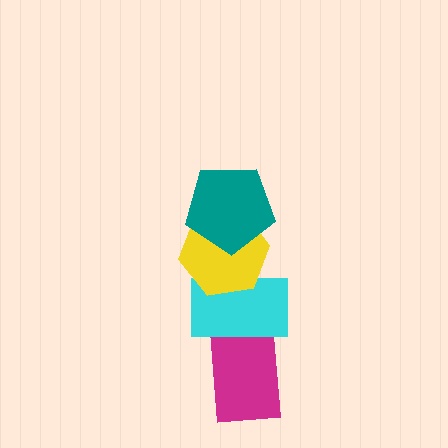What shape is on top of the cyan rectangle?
The yellow hexagon is on top of the cyan rectangle.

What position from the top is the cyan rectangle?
The cyan rectangle is 3rd from the top.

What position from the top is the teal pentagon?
The teal pentagon is 1st from the top.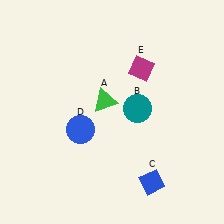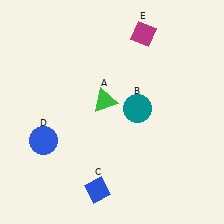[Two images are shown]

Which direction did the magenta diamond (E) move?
The magenta diamond (E) moved up.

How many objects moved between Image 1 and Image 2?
3 objects moved between the two images.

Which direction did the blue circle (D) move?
The blue circle (D) moved left.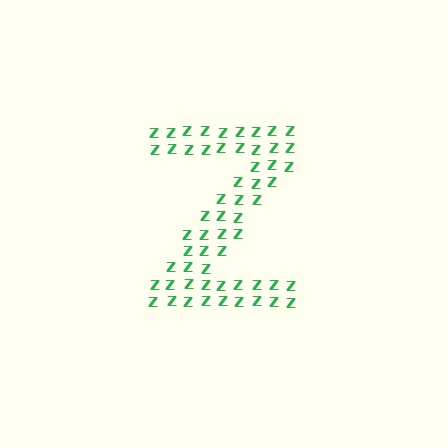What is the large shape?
The large shape is the letter Z.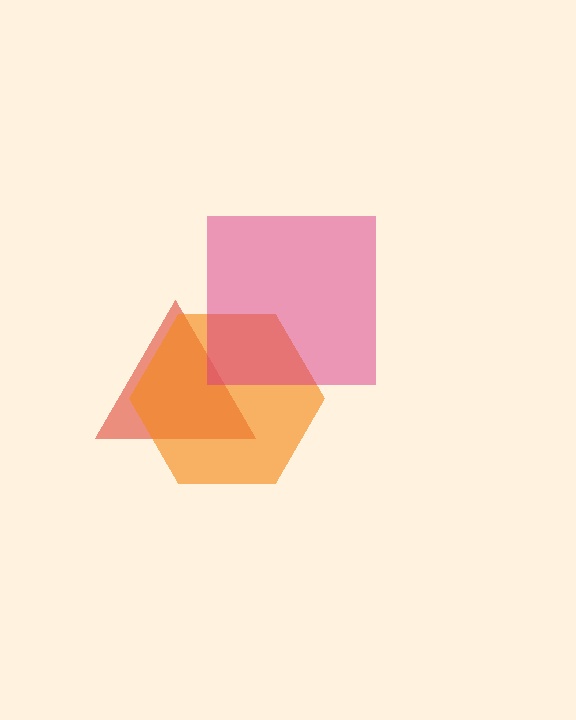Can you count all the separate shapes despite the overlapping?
Yes, there are 3 separate shapes.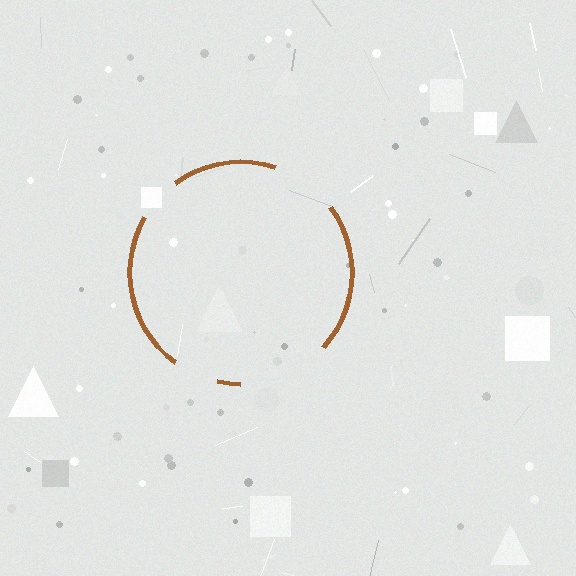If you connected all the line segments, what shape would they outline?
They would outline a circle.